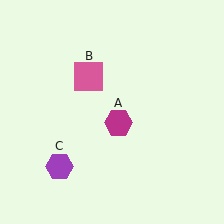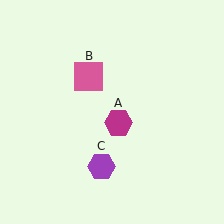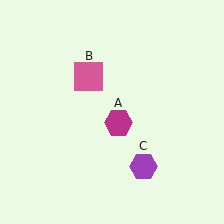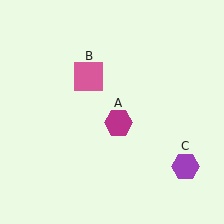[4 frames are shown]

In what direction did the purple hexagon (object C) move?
The purple hexagon (object C) moved right.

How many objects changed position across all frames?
1 object changed position: purple hexagon (object C).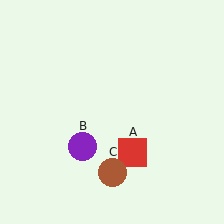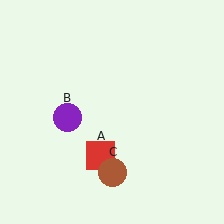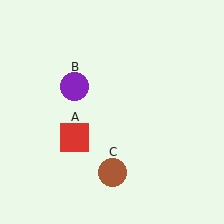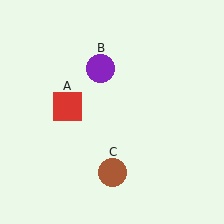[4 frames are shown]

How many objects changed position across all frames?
2 objects changed position: red square (object A), purple circle (object B).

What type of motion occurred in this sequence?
The red square (object A), purple circle (object B) rotated clockwise around the center of the scene.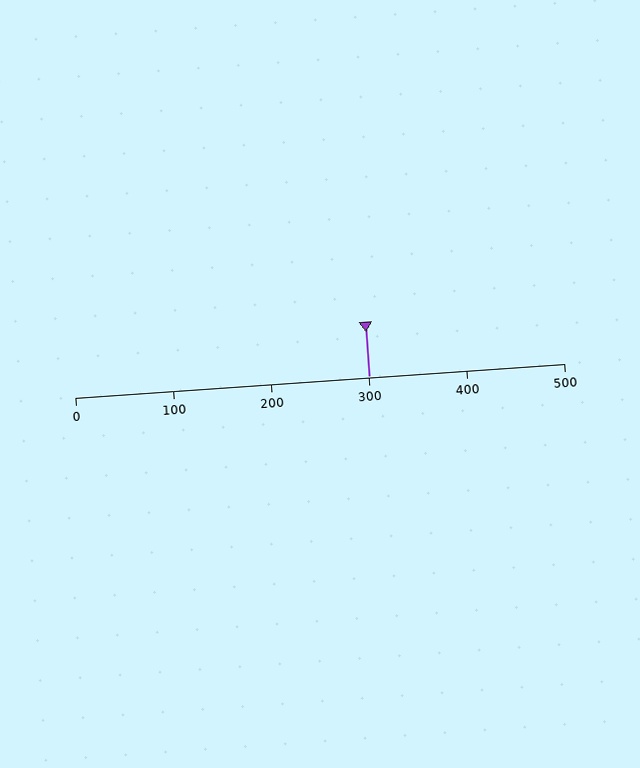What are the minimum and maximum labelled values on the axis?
The axis runs from 0 to 500.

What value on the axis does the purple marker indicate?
The marker indicates approximately 300.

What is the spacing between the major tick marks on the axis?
The major ticks are spaced 100 apart.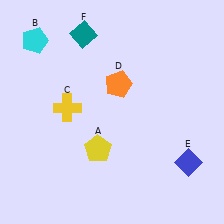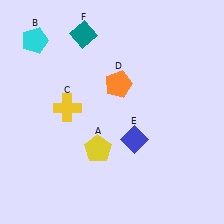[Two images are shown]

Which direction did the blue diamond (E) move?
The blue diamond (E) moved left.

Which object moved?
The blue diamond (E) moved left.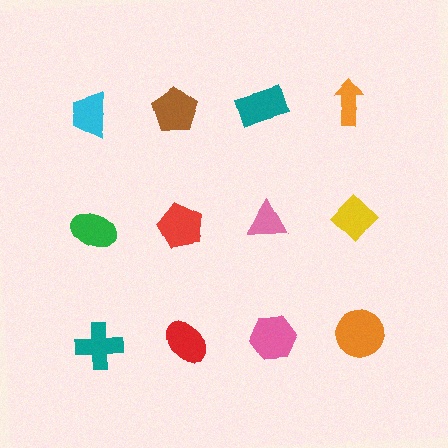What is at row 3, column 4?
An orange circle.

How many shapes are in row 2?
4 shapes.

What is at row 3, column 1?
A teal cross.